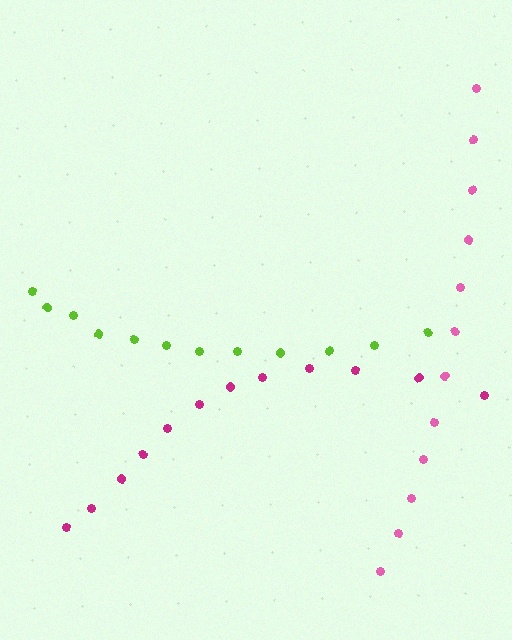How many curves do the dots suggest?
There are 3 distinct paths.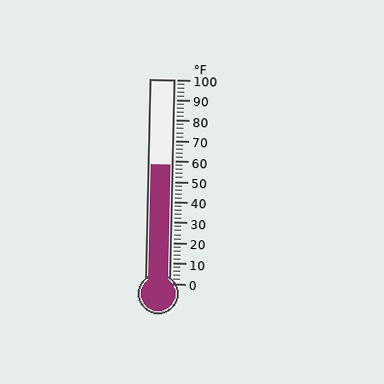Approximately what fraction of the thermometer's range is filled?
The thermometer is filled to approximately 60% of its range.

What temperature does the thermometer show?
The thermometer shows approximately 58°F.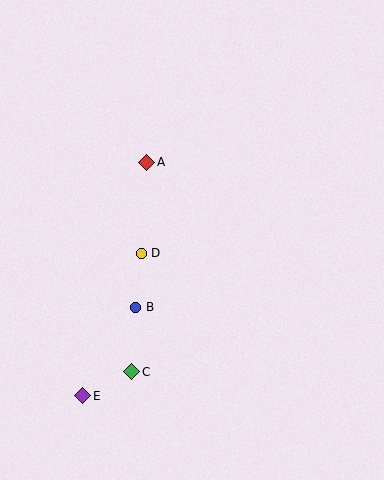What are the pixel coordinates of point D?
Point D is at (141, 253).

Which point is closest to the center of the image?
Point D at (141, 253) is closest to the center.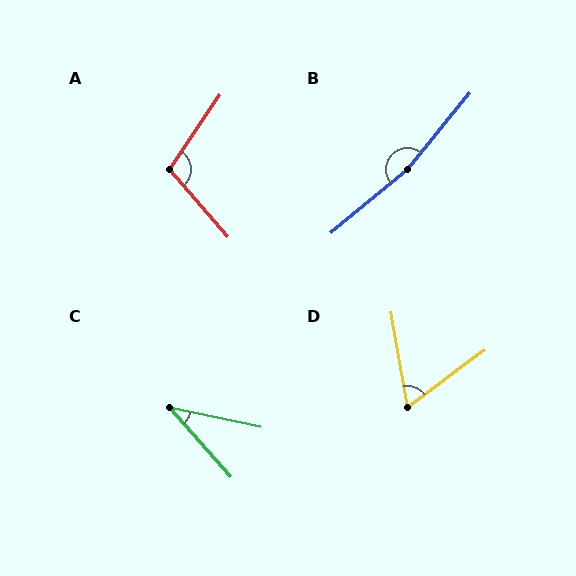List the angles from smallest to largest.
C (36°), D (63°), A (105°), B (169°).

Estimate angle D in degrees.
Approximately 63 degrees.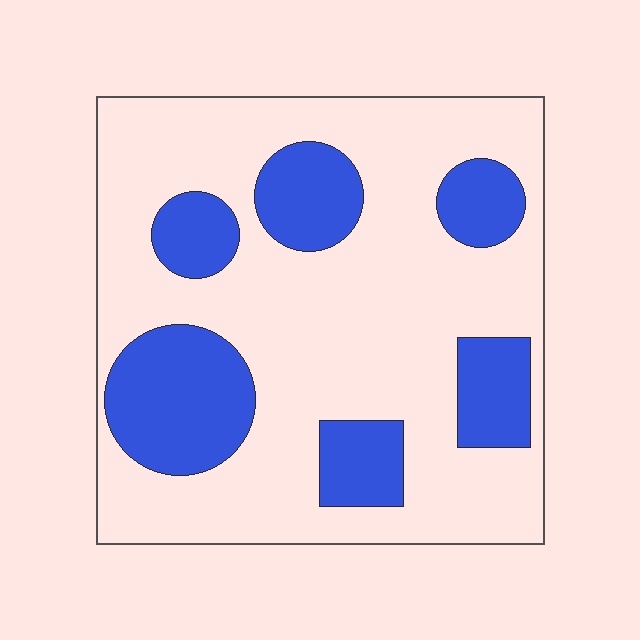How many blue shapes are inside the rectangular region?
6.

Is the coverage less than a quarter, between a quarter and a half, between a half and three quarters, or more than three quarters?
Between a quarter and a half.